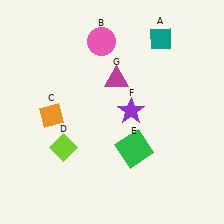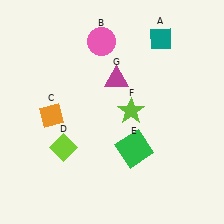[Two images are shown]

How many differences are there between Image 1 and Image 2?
There is 1 difference between the two images.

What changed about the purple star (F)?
In Image 1, F is purple. In Image 2, it changed to lime.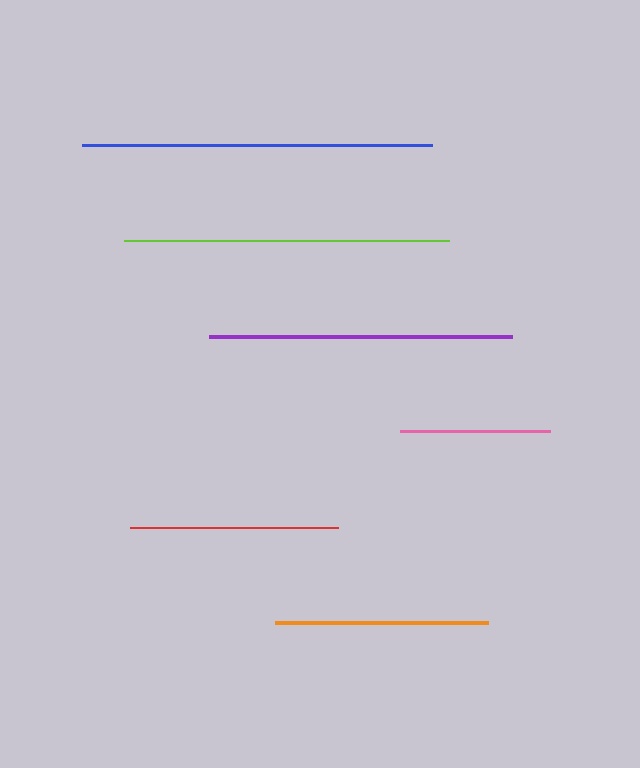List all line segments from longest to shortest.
From longest to shortest: blue, lime, purple, orange, red, pink.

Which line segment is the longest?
The blue line is the longest at approximately 350 pixels.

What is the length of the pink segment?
The pink segment is approximately 150 pixels long.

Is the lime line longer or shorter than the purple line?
The lime line is longer than the purple line.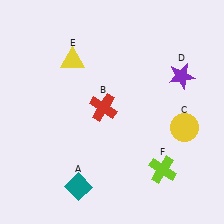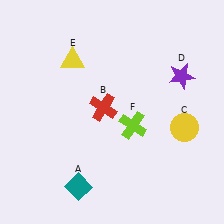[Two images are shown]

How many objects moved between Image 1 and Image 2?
1 object moved between the two images.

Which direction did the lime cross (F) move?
The lime cross (F) moved up.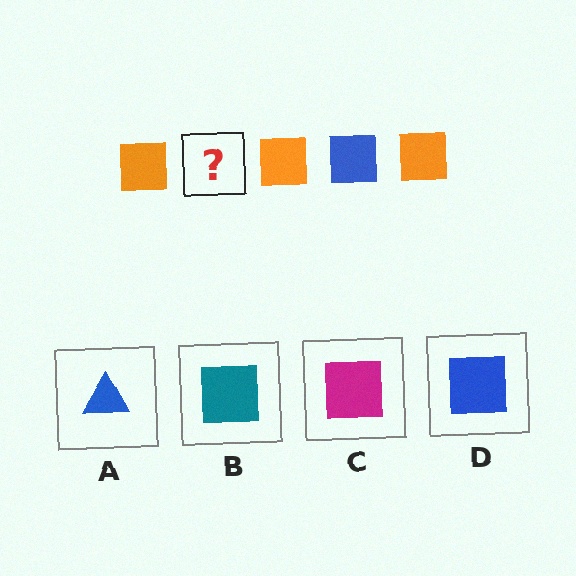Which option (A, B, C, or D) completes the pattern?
D.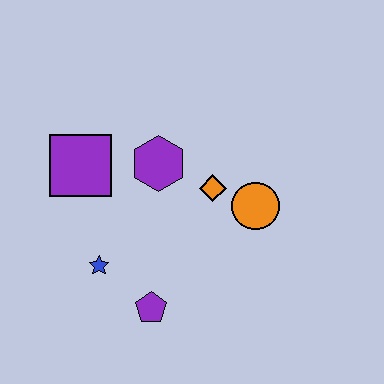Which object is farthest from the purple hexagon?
The purple pentagon is farthest from the purple hexagon.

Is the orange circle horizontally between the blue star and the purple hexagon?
No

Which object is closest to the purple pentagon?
The blue star is closest to the purple pentagon.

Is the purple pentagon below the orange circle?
Yes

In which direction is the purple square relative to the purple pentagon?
The purple square is above the purple pentagon.